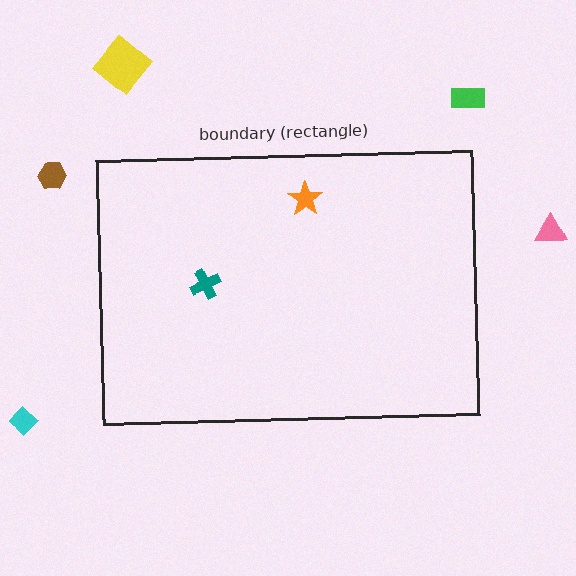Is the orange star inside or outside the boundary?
Inside.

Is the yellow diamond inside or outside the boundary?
Outside.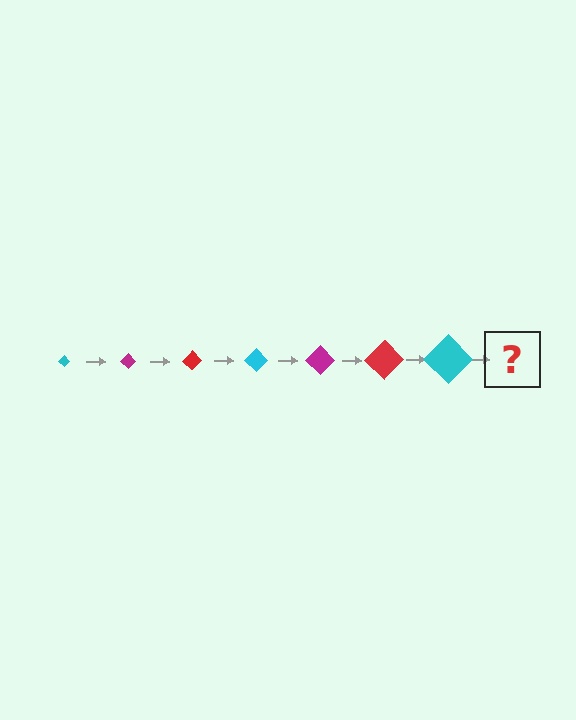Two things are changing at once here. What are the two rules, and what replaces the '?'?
The two rules are that the diamond grows larger each step and the color cycles through cyan, magenta, and red. The '?' should be a magenta diamond, larger than the previous one.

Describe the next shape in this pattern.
It should be a magenta diamond, larger than the previous one.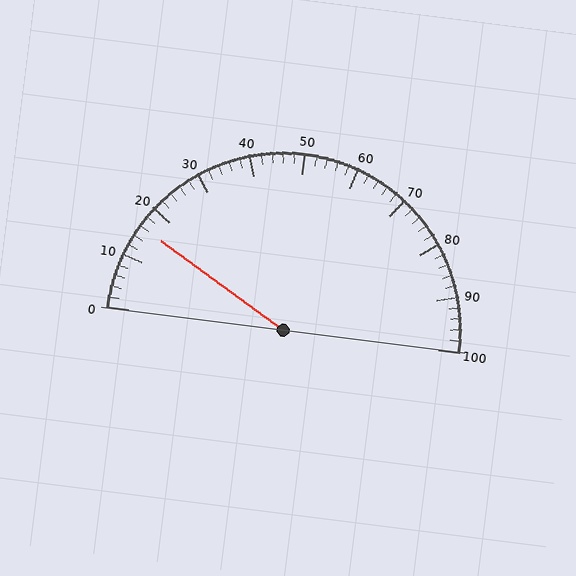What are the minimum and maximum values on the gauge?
The gauge ranges from 0 to 100.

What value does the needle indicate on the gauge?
The needle indicates approximately 16.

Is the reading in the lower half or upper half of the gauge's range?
The reading is in the lower half of the range (0 to 100).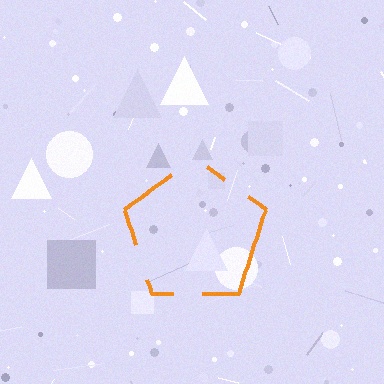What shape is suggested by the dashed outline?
The dashed outline suggests a pentagon.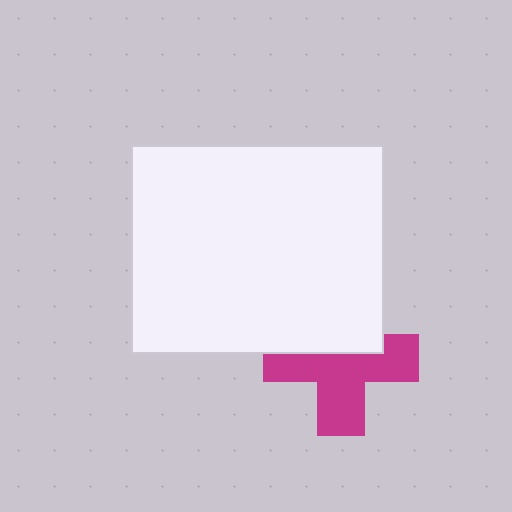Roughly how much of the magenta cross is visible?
About half of it is visible (roughly 61%).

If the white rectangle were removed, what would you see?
You would see the complete magenta cross.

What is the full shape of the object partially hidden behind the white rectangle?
The partially hidden object is a magenta cross.